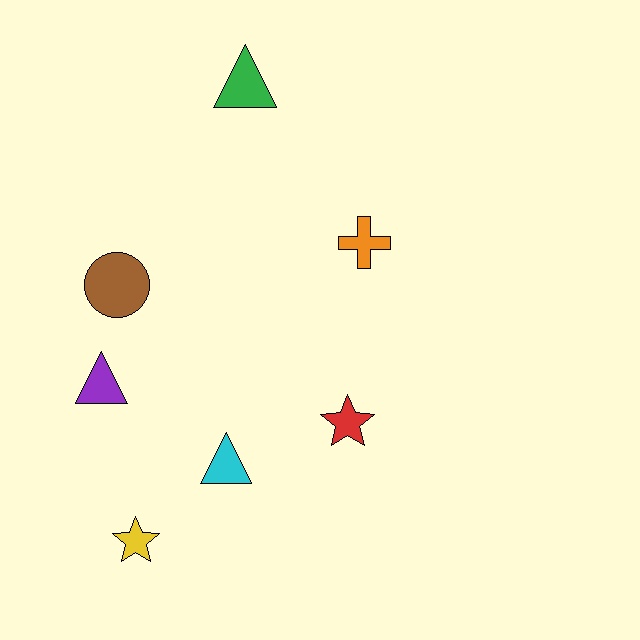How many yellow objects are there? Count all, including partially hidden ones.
There is 1 yellow object.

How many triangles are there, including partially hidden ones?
There are 3 triangles.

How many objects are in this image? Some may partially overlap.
There are 7 objects.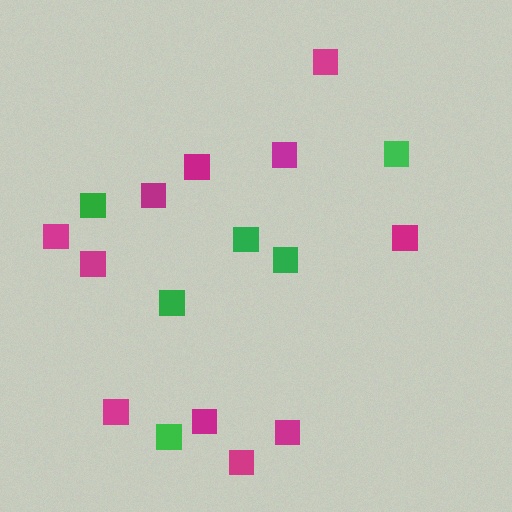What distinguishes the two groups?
There are 2 groups: one group of green squares (6) and one group of magenta squares (11).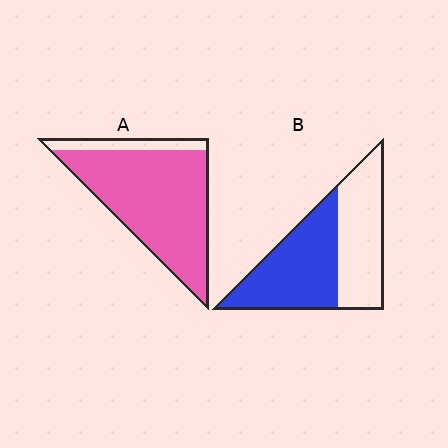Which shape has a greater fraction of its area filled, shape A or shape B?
Shape A.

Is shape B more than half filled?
Roughly half.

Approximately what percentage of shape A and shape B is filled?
A is approximately 85% and B is approximately 55%.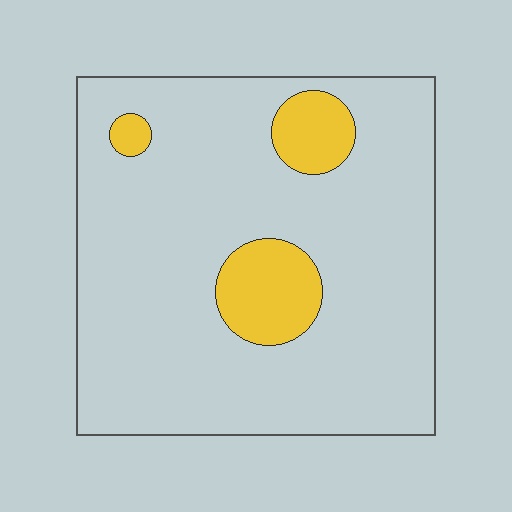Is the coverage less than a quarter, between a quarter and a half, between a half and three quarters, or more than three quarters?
Less than a quarter.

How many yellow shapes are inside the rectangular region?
3.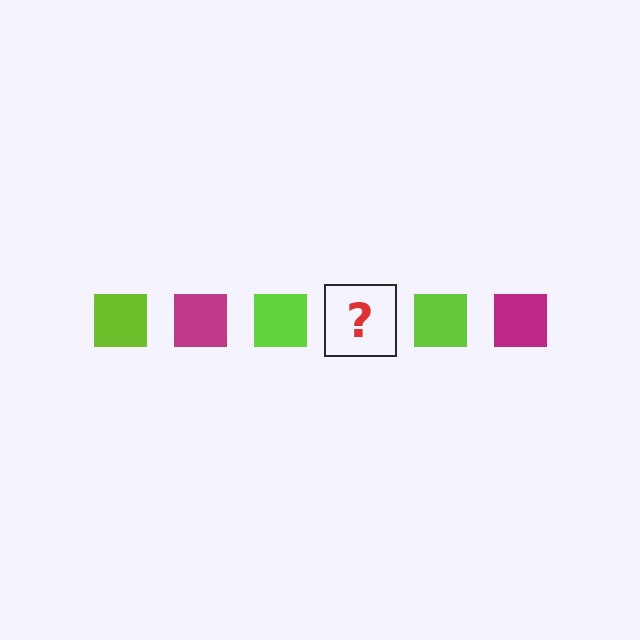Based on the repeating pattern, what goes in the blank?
The blank should be a magenta square.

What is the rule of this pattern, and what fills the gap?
The rule is that the pattern cycles through lime, magenta squares. The gap should be filled with a magenta square.